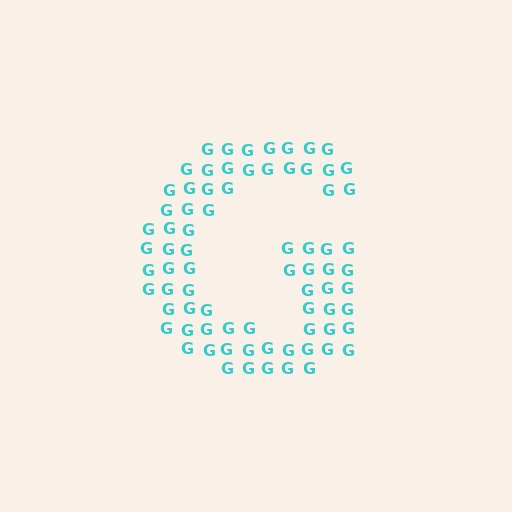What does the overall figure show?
The overall figure shows the letter G.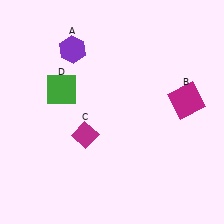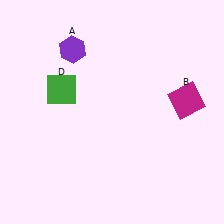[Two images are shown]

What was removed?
The magenta diamond (C) was removed in Image 2.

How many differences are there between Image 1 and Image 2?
There is 1 difference between the two images.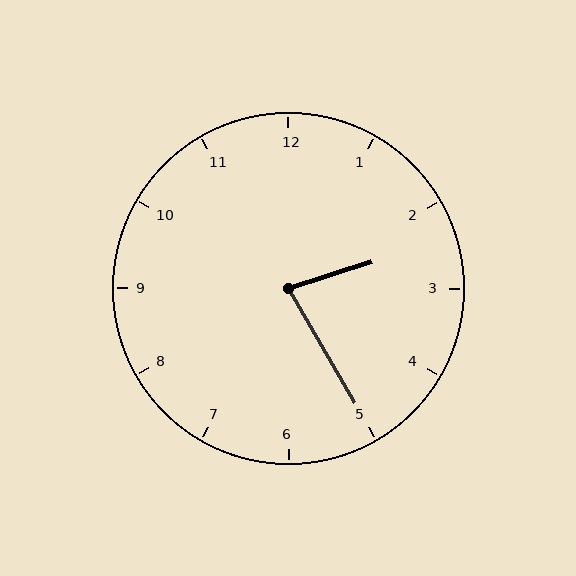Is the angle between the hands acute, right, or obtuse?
It is acute.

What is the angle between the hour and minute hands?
Approximately 78 degrees.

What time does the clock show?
2:25.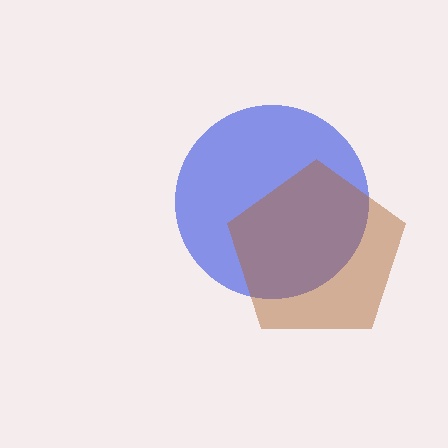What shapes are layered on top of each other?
The layered shapes are: a blue circle, a brown pentagon.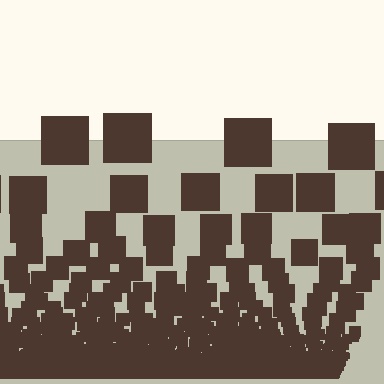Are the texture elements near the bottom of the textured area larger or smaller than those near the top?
Smaller. The gradient is inverted — elements near the bottom are smaller and denser.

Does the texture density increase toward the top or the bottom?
Density increases toward the bottom.